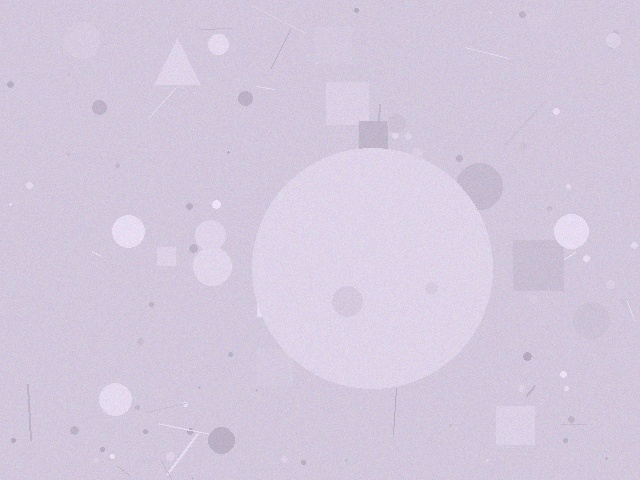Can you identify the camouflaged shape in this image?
The camouflaged shape is a circle.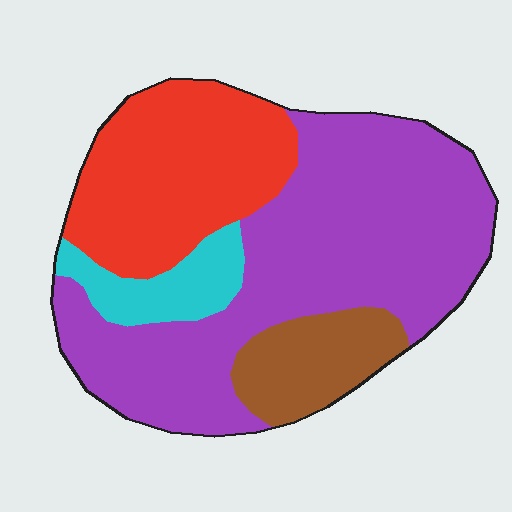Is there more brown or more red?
Red.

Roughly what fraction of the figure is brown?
Brown covers 12% of the figure.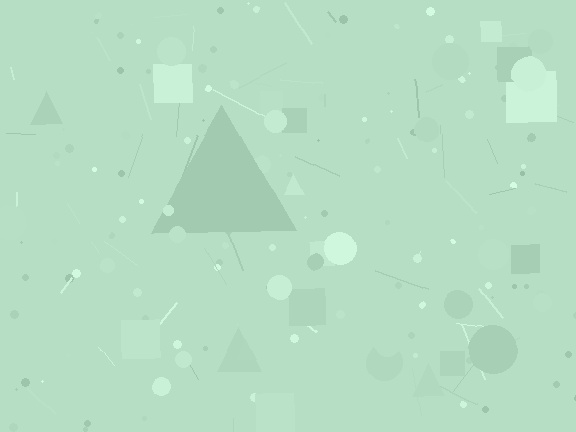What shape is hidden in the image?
A triangle is hidden in the image.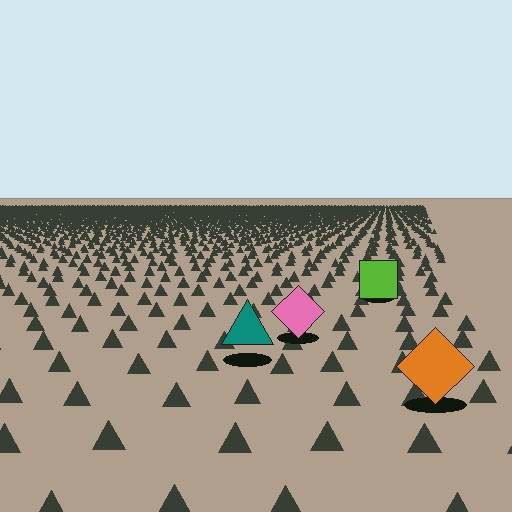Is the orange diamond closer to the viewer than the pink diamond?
Yes. The orange diamond is closer — you can tell from the texture gradient: the ground texture is coarser near it.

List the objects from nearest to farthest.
From nearest to farthest: the orange diamond, the teal triangle, the pink diamond, the lime square.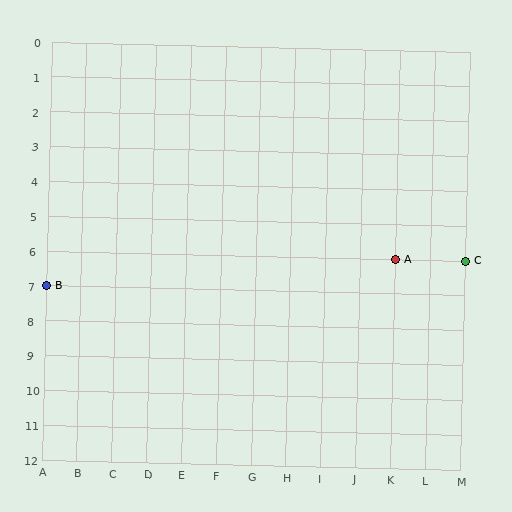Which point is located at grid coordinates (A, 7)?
Point B is at (A, 7).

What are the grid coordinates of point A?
Point A is at grid coordinates (K, 6).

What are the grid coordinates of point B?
Point B is at grid coordinates (A, 7).